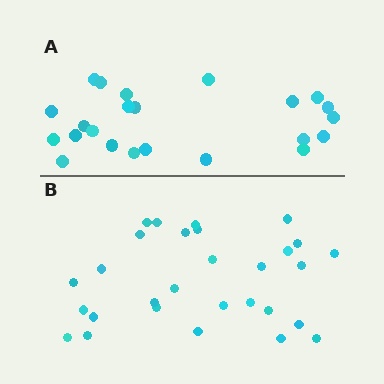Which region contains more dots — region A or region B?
Region B (the bottom region) has more dots.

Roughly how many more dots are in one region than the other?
Region B has about 6 more dots than region A.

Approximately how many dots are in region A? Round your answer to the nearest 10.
About 20 dots. (The exact count is 23, which rounds to 20.)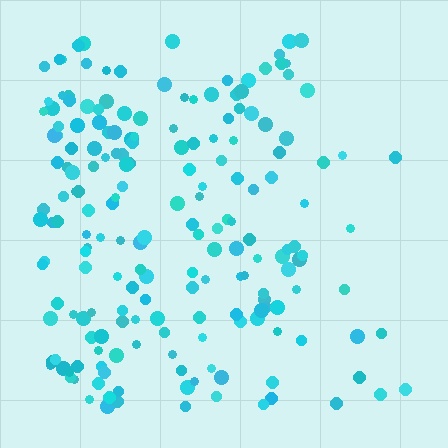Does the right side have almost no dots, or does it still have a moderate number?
Still a moderate number, just noticeably fewer than the left.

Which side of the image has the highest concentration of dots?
The left.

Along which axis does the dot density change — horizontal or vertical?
Horizontal.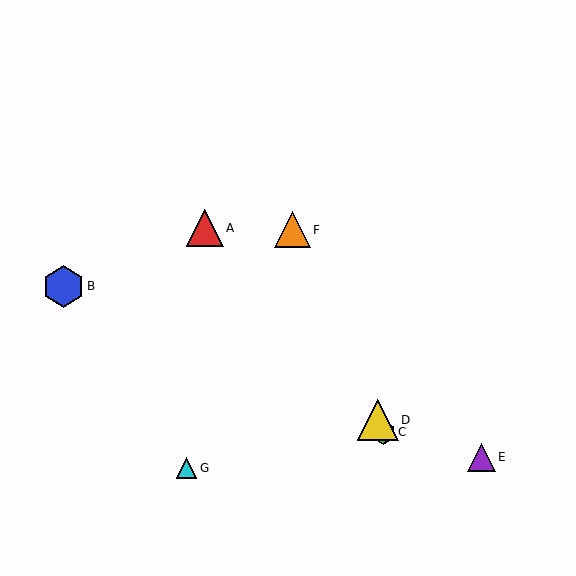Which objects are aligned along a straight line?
Objects C, D, F are aligned along a straight line.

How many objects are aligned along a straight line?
3 objects (C, D, F) are aligned along a straight line.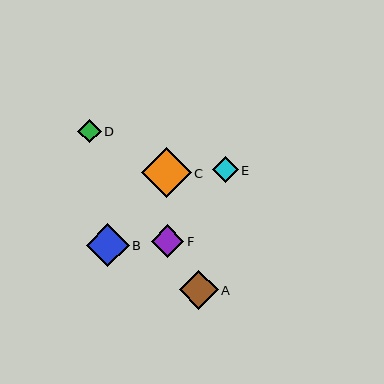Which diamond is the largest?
Diamond C is the largest with a size of approximately 50 pixels.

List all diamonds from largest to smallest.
From largest to smallest: C, B, A, F, E, D.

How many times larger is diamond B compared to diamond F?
Diamond B is approximately 1.3 times the size of diamond F.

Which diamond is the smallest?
Diamond D is the smallest with a size of approximately 24 pixels.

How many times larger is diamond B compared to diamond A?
Diamond B is approximately 1.1 times the size of diamond A.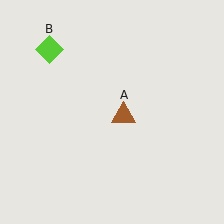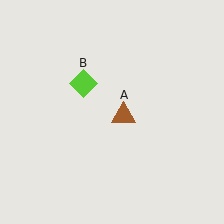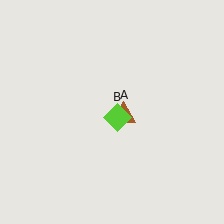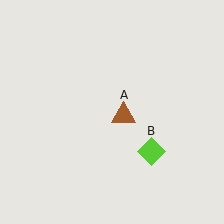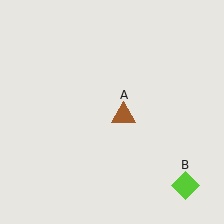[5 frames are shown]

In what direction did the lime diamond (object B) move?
The lime diamond (object B) moved down and to the right.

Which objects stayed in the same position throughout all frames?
Brown triangle (object A) remained stationary.